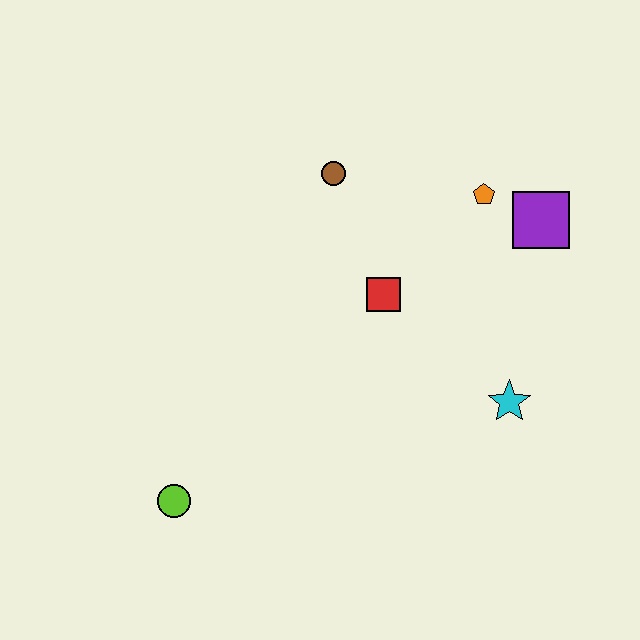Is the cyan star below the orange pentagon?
Yes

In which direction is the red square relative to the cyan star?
The red square is to the left of the cyan star.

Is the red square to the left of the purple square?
Yes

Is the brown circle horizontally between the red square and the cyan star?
No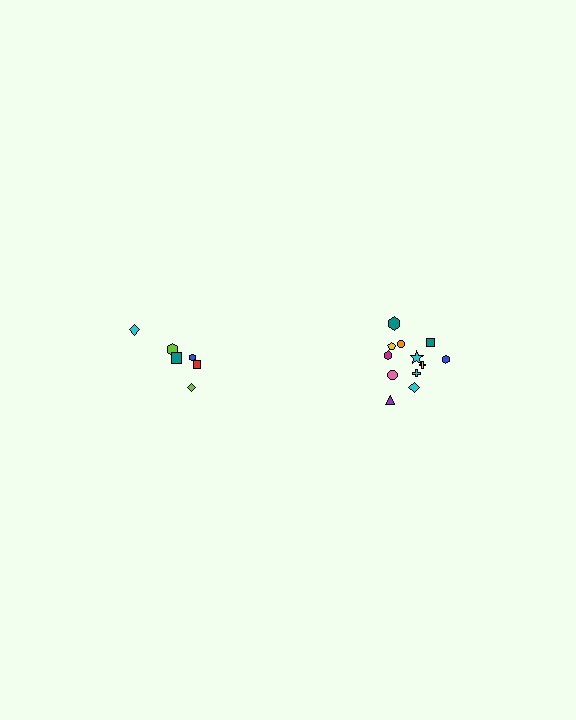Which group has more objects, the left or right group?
The right group.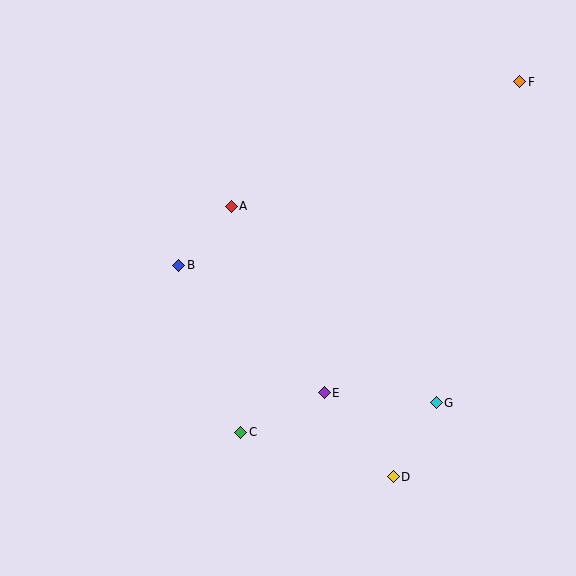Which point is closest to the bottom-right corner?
Point D is closest to the bottom-right corner.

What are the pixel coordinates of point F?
Point F is at (520, 82).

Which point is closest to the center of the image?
Point A at (231, 206) is closest to the center.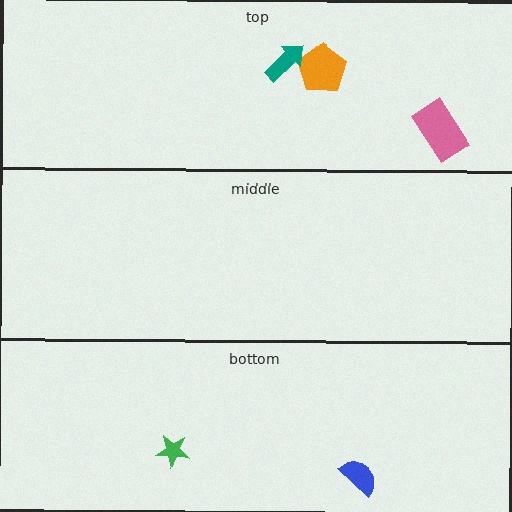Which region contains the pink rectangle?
The top region.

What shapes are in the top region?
The orange pentagon, the pink rectangle, the teal arrow.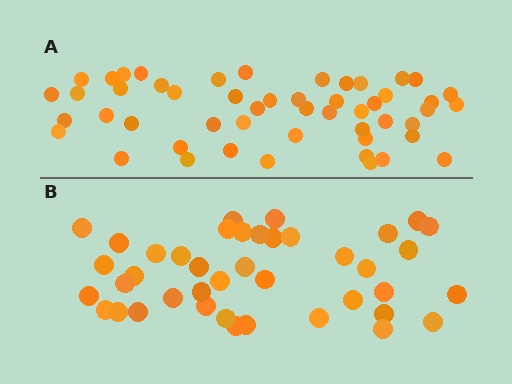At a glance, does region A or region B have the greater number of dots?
Region A (the top region) has more dots.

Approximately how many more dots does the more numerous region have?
Region A has roughly 10 or so more dots than region B.